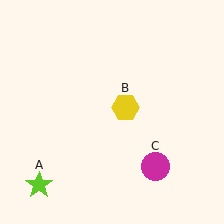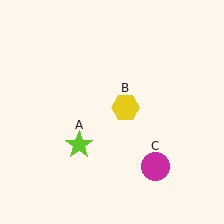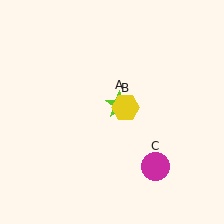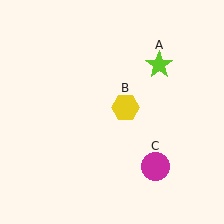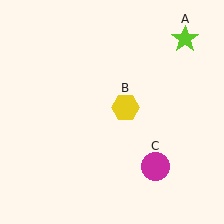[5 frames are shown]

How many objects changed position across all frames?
1 object changed position: lime star (object A).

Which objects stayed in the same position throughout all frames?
Yellow hexagon (object B) and magenta circle (object C) remained stationary.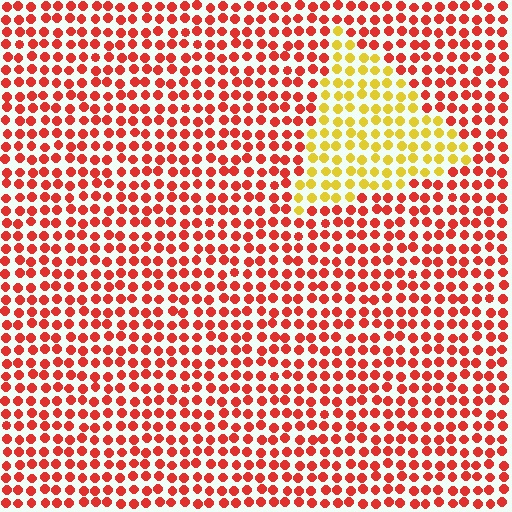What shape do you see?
I see a triangle.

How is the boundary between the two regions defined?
The boundary is defined purely by a slight shift in hue (about 53 degrees). Spacing, size, and orientation are identical on both sides.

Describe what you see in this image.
The image is filled with small red elements in a uniform arrangement. A triangle-shaped region is visible where the elements are tinted to a slightly different hue, forming a subtle color boundary.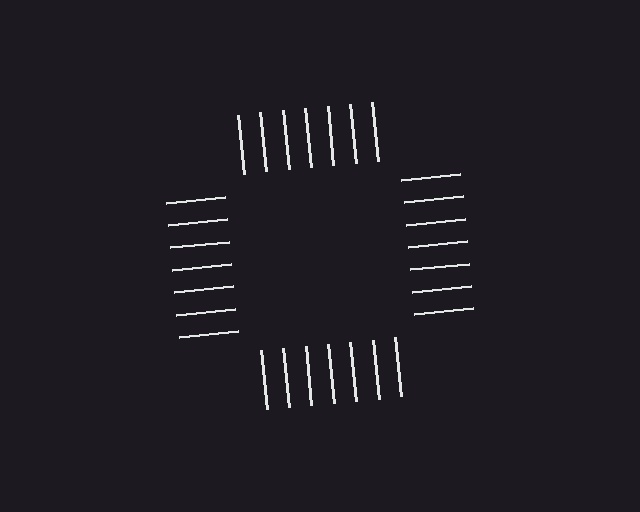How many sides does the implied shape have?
4 sides — the line-ends trace a square.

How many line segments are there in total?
28 — 7 along each of the 4 edges.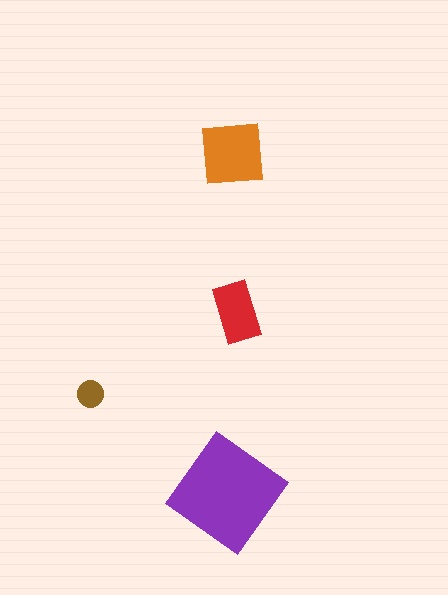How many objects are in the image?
There are 4 objects in the image.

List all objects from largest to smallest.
The purple diamond, the orange square, the red rectangle, the brown circle.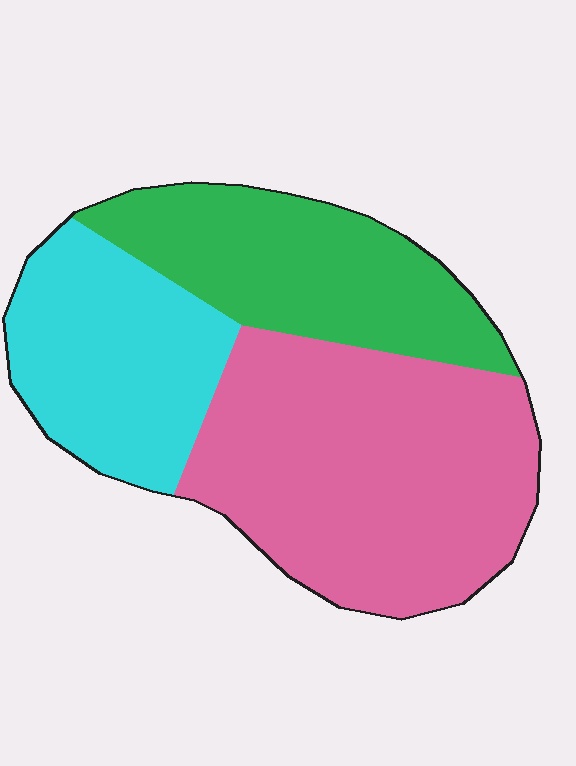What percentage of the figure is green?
Green covers roughly 25% of the figure.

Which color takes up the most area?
Pink, at roughly 45%.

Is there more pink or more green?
Pink.